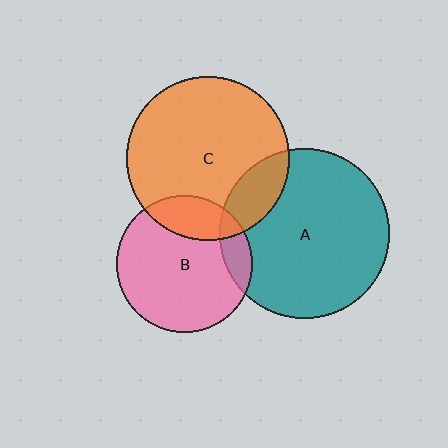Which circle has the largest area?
Circle A (teal).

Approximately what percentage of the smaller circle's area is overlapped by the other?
Approximately 20%.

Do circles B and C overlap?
Yes.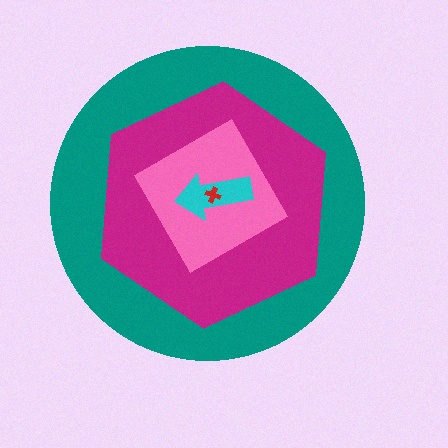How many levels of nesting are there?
5.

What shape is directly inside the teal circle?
The magenta hexagon.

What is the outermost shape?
The teal circle.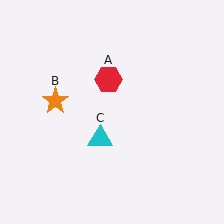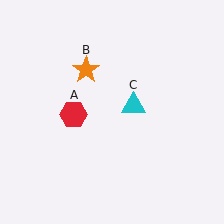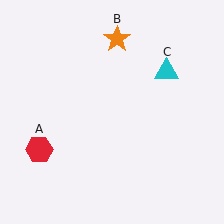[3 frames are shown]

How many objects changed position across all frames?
3 objects changed position: red hexagon (object A), orange star (object B), cyan triangle (object C).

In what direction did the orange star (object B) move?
The orange star (object B) moved up and to the right.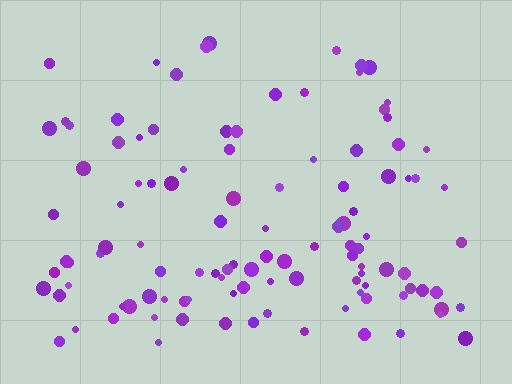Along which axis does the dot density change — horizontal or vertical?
Vertical.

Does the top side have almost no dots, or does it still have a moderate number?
Still a moderate number, just noticeably fewer than the bottom.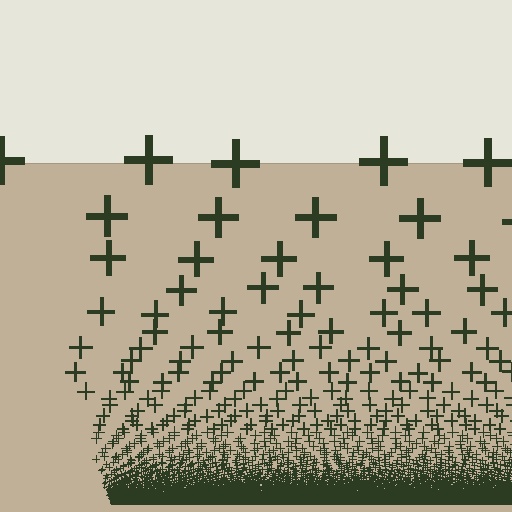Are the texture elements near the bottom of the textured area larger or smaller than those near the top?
Smaller. The gradient is inverted — elements near the bottom are smaller and denser.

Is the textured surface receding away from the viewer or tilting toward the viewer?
The surface appears to tilt toward the viewer. Texture elements get larger and sparser toward the top.